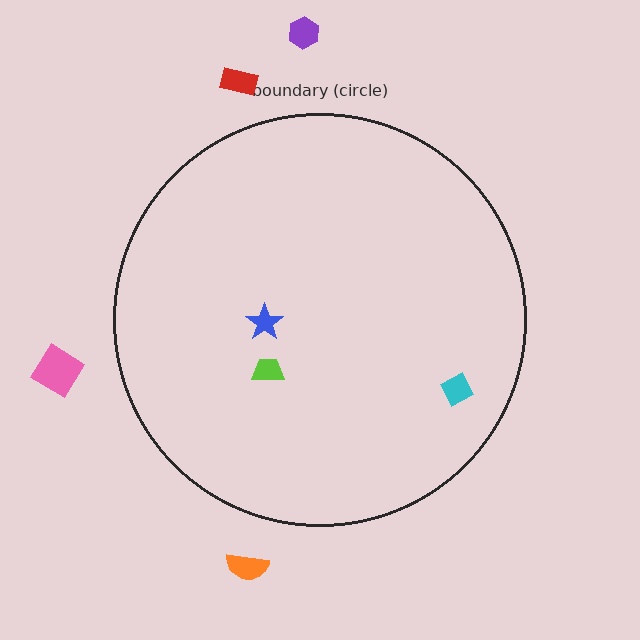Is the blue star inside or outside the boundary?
Inside.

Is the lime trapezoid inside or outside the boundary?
Inside.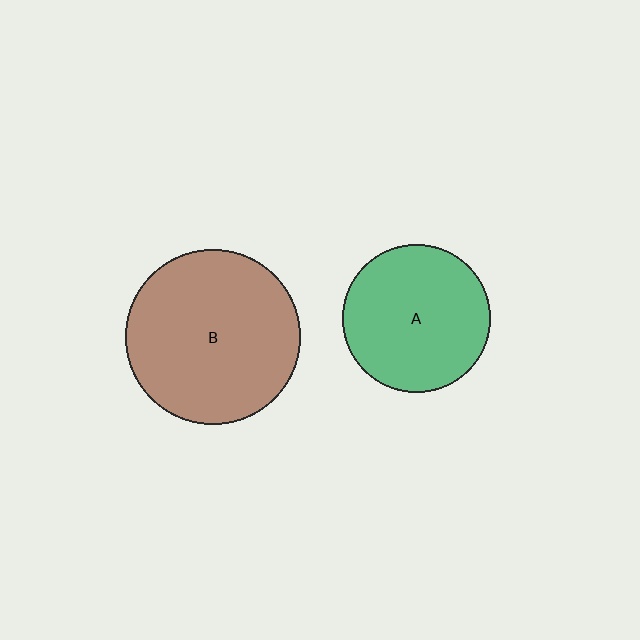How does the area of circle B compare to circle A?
Approximately 1.4 times.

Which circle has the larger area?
Circle B (brown).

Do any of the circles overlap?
No, none of the circles overlap.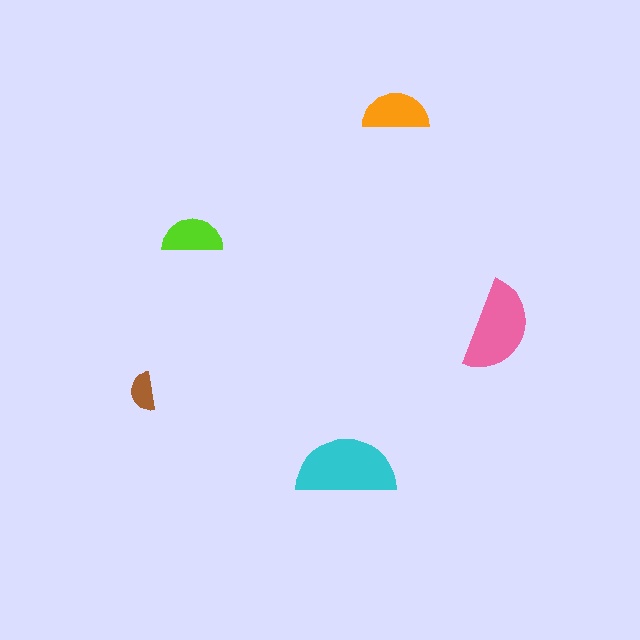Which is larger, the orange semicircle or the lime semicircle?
The orange one.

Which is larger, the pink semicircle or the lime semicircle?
The pink one.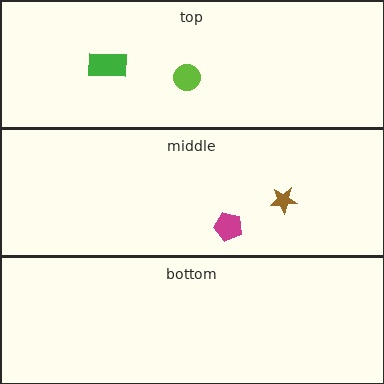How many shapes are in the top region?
2.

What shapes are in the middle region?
The brown star, the magenta pentagon.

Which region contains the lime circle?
The top region.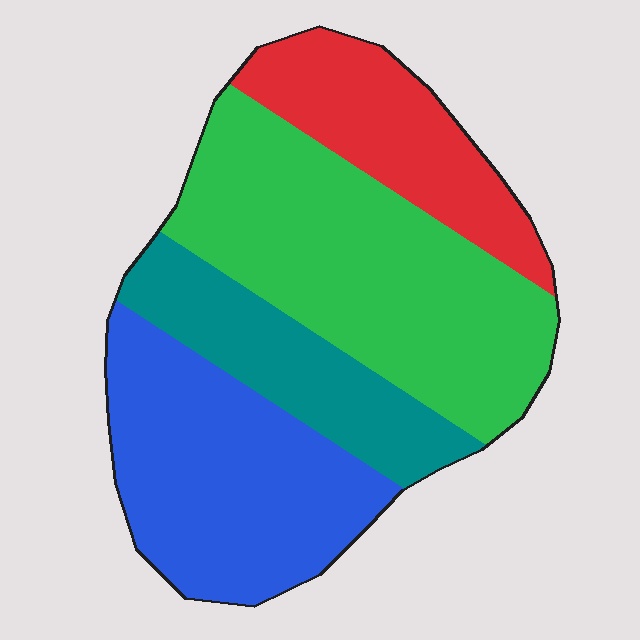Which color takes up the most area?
Green, at roughly 35%.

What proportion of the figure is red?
Red covers roughly 15% of the figure.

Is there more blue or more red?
Blue.